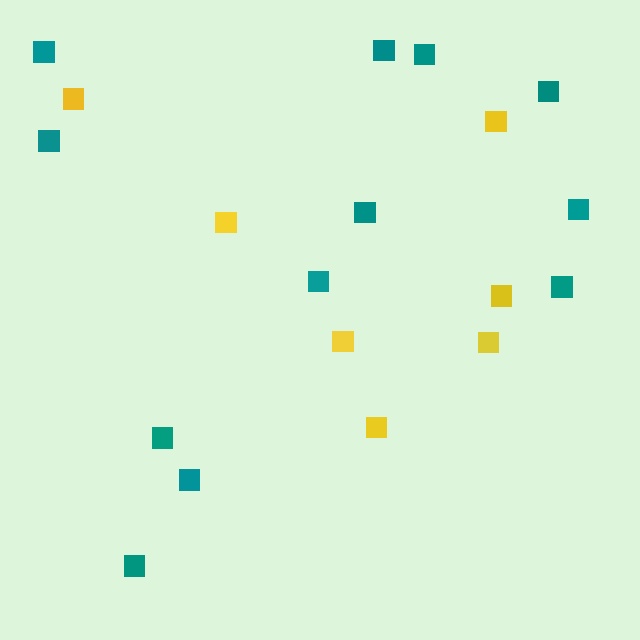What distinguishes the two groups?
There are 2 groups: one group of teal squares (12) and one group of yellow squares (7).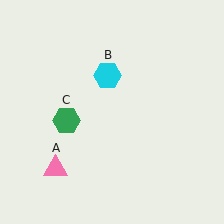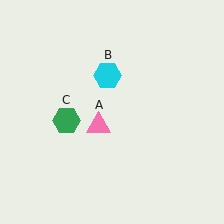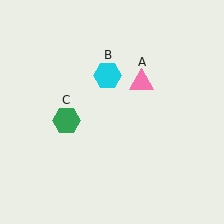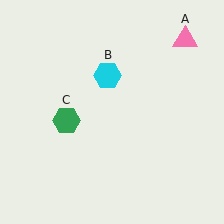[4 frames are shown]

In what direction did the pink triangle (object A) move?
The pink triangle (object A) moved up and to the right.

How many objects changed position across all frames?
1 object changed position: pink triangle (object A).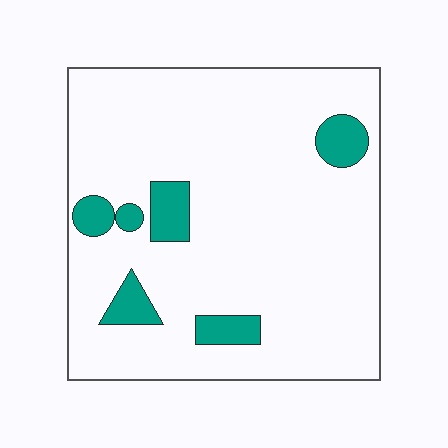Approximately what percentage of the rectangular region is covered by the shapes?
Approximately 10%.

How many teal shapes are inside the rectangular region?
6.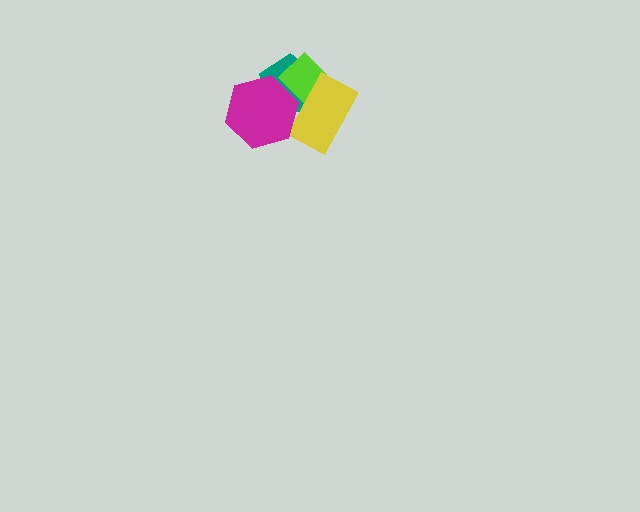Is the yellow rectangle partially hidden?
Yes, it is partially covered by another shape.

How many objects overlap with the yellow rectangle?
3 objects overlap with the yellow rectangle.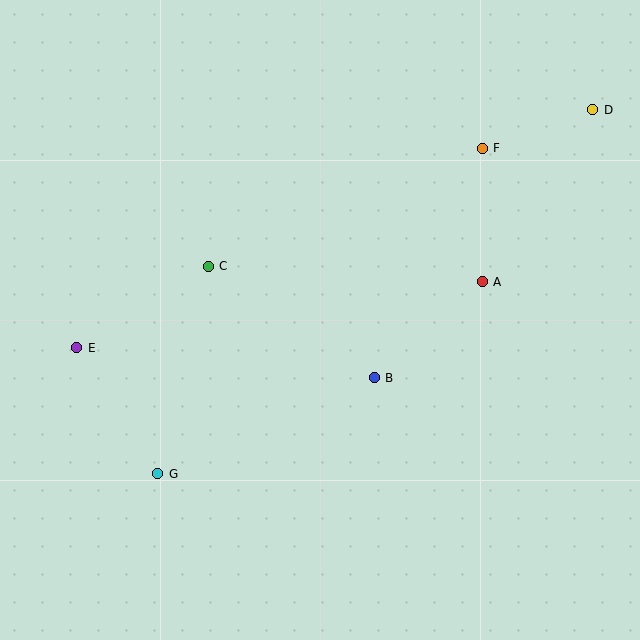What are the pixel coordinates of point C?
Point C is at (208, 266).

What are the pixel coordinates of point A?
Point A is at (482, 282).